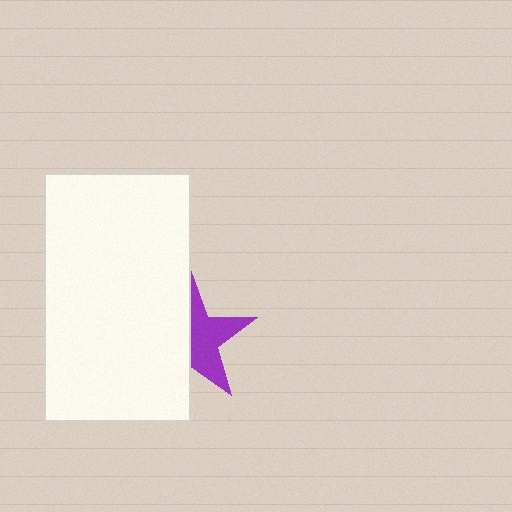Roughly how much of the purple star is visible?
About half of it is visible (roughly 49%).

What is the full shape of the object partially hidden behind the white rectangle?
The partially hidden object is a purple star.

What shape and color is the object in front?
The object in front is a white rectangle.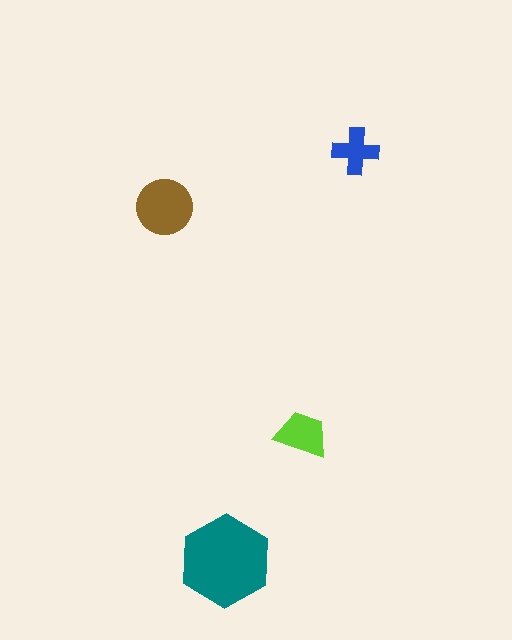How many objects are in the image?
There are 4 objects in the image.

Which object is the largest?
The teal hexagon.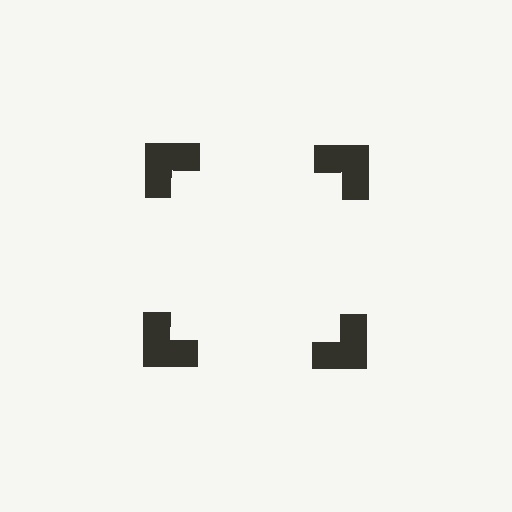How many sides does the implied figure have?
4 sides.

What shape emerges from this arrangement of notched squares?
An illusory square — its edges are inferred from the aligned wedge cuts in the notched squares, not physically drawn.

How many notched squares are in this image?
There are 4 — one at each vertex of the illusory square.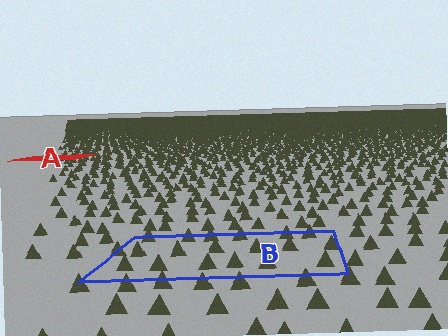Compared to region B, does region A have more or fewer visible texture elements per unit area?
Region A has more texture elements per unit area — they are packed more densely because it is farther away.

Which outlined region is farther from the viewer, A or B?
Region A is farther from the viewer — the texture elements inside it appear smaller and more densely packed.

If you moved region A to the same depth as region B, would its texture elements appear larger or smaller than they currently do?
They would appear larger. At a closer depth, the same texture elements are projected at a bigger on-screen size.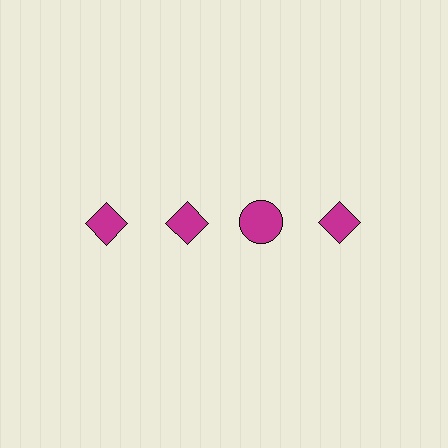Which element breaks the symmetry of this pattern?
The magenta circle in the top row, center column breaks the symmetry. All other shapes are magenta diamonds.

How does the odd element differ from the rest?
It has a different shape: circle instead of diamond.